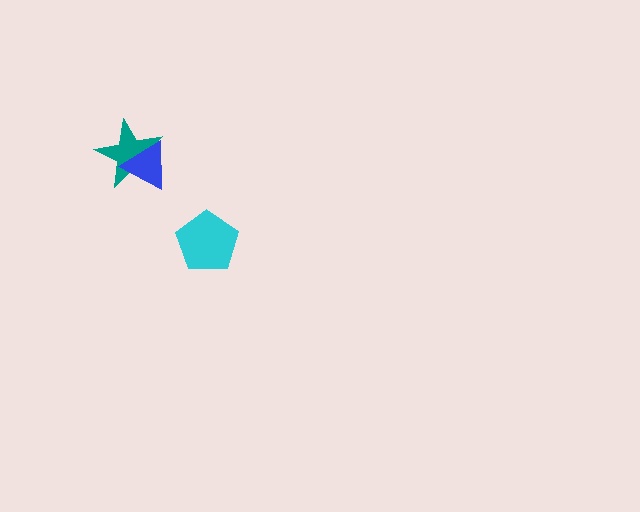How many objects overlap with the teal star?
1 object overlaps with the teal star.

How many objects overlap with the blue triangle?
1 object overlaps with the blue triangle.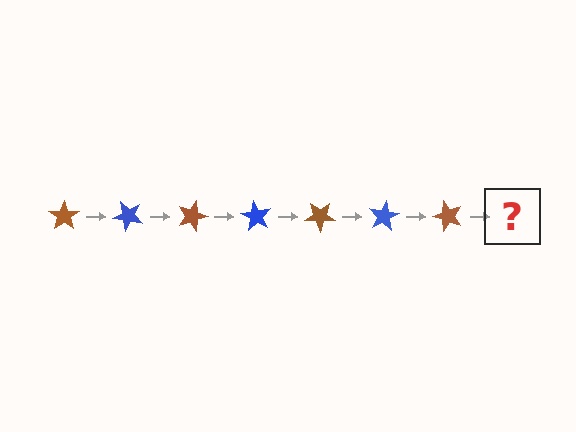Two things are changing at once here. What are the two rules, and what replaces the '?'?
The two rules are that it rotates 45 degrees each step and the color cycles through brown and blue. The '?' should be a blue star, rotated 315 degrees from the start.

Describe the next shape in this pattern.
It should be a blue star, rotated 315 degrees from the start.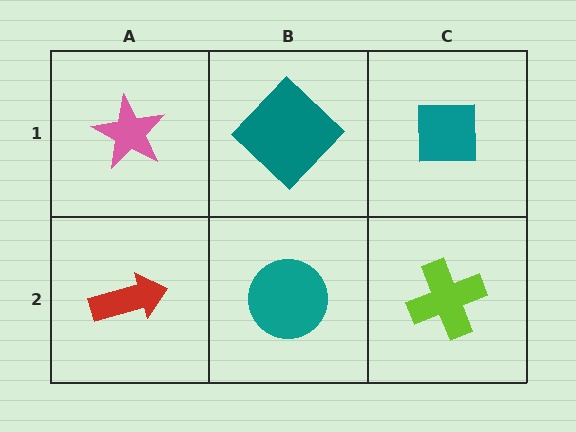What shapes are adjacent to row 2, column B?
A teal diamond (row 1, column B), a red arrow (row 2, column A), a lime cross (row 2, column C).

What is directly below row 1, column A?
A red arrow.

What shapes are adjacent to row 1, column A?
A red arrow (row 2, column A), a teal diamond (row 1, column B).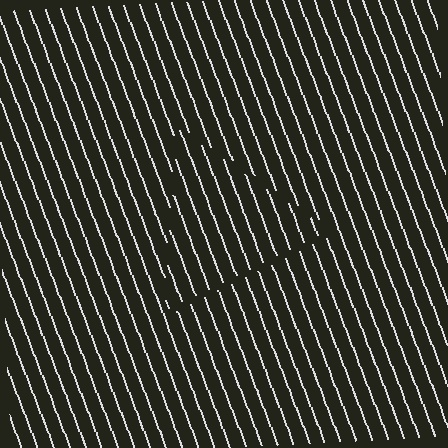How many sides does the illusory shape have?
3 sides — the line-ends trace a triangle.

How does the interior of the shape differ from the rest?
The interior of the shape contains the same grating, shifted by half a period — the contour is defined by the phase discontinuity where line-ends from the inner and outer gratings abut.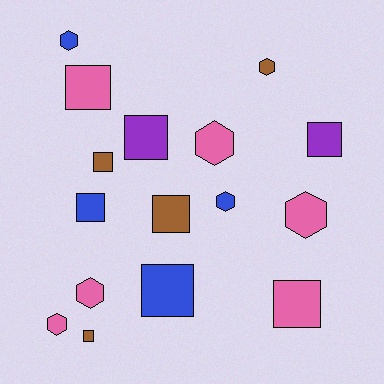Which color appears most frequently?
Pink, with 6 objects.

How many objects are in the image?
There are 16 objects.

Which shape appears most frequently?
Square, with 9 objects.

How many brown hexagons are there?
There is 1 brown hexagon.